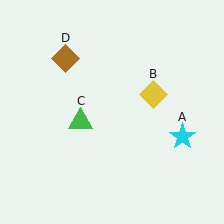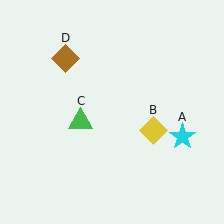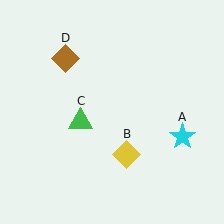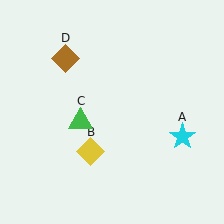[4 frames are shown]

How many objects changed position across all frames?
1 object changed position: yellow diamond (object B).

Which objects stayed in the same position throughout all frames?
Cyan star (object A) and green triangle (object C) and brown diamond (object D) remained stationary.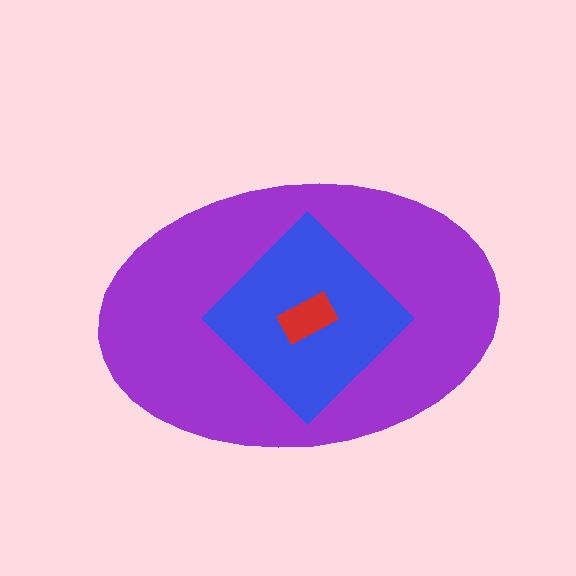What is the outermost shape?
The purple ellipse.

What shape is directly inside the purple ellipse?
The blue diamond.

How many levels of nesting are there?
3.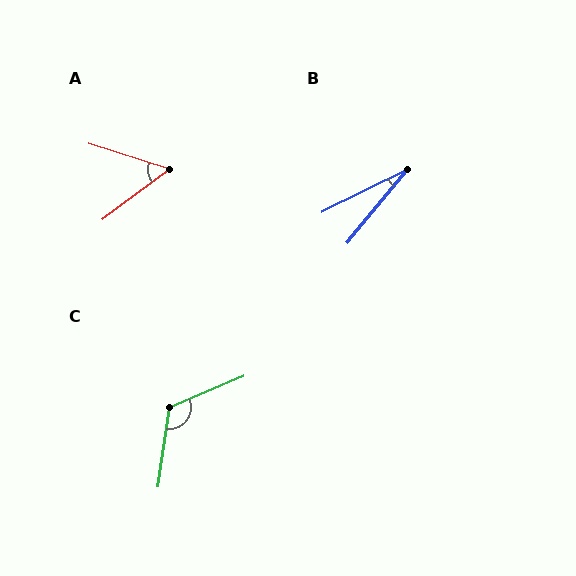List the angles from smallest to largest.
B (24°), A (54°), C (121°).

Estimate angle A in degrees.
Approximately 54 degrees.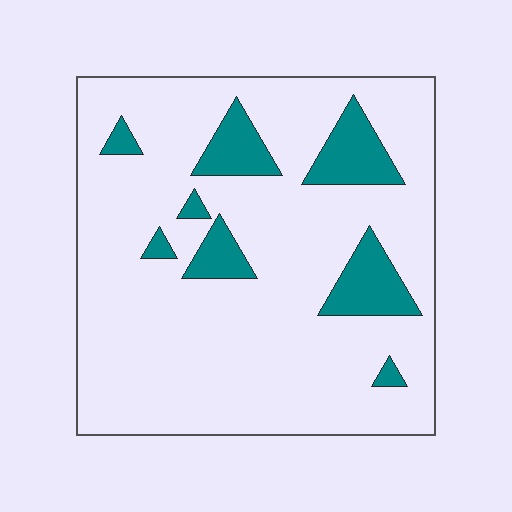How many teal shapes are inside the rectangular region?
8.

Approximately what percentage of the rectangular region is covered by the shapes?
Approximately 15%.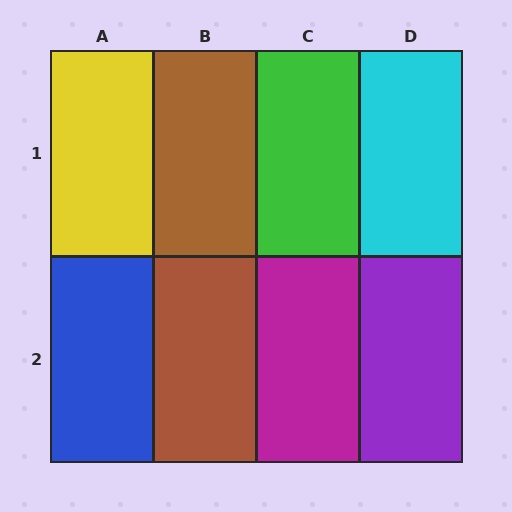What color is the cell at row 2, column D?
Purple.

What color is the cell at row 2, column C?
Magenta.